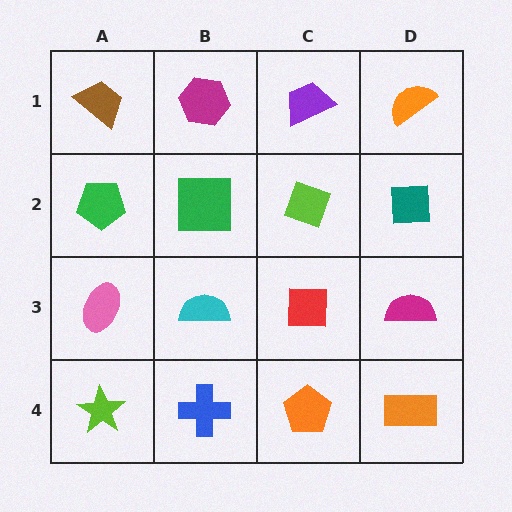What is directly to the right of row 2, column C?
A teal square.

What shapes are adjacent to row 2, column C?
A purple trapezoid (row 1, column C), a red square (row 3, column C), a green square (row 2, column B), a teal square (row 2, column D).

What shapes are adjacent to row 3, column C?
A lime diamond (row 2, column C), an orange pentagon (row 4, column C), a cyan semicircle (row 3, column B), a magenta semicircle (row 3, column D).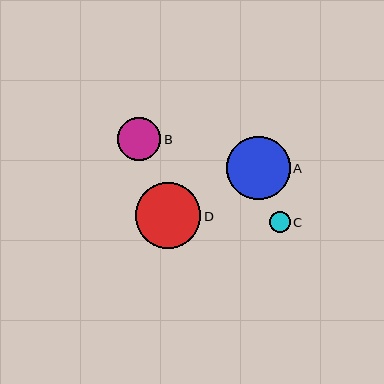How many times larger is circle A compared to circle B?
Circle A is approximately 1.5 times the size of circle B.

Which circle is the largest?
Circle D is the largest with a size of approximately 66 pixels.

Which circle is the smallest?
Circle C is the smallest with a size of approximately 21 pixels.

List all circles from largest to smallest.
From largest to smallest: D, A, B, C.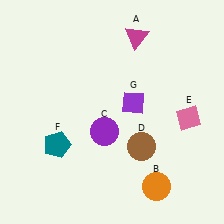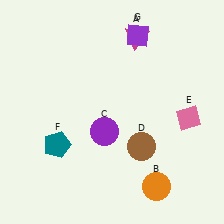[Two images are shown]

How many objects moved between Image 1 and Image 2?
1 object moved between the two images.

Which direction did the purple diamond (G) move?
The purple diamond (G) moved up.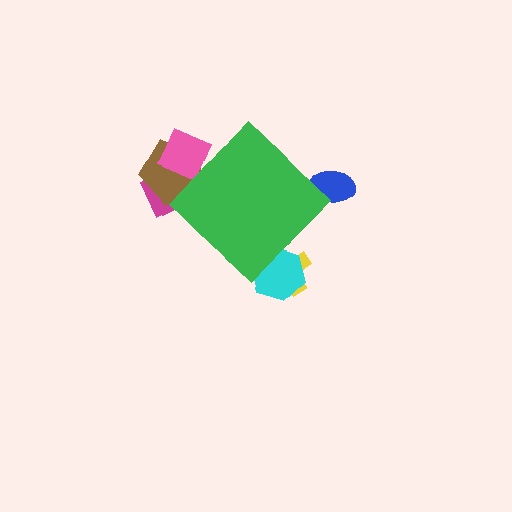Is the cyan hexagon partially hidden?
Yes, the cyan hexagon is partially hidden behind the green diamond.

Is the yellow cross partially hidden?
Yes, the yellow cross is partially hidden behind the green diamond.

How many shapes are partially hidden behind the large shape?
6 shapes are partially hidden.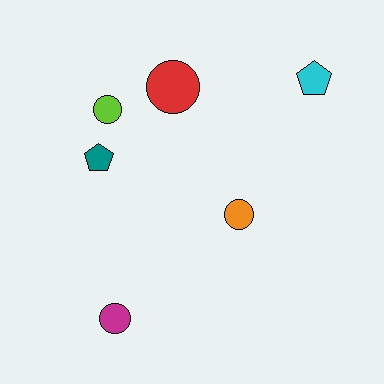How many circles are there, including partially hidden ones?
There are 4 circles.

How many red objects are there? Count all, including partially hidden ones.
There is 1 red object.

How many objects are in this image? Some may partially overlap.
There are 6 objects.